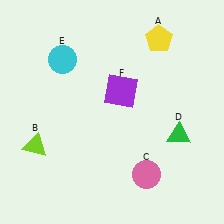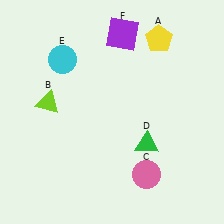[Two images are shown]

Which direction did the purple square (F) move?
The purple square (F) moved up.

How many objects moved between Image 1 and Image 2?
3 objects moved between the two images.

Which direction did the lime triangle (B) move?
The lime triangle (B) moved up.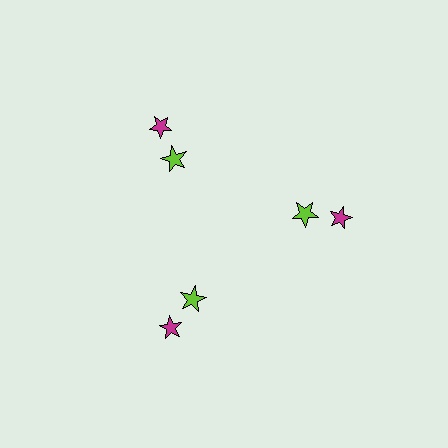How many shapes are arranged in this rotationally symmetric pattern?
There are 6 shapes, arranged in 3 groups of 2.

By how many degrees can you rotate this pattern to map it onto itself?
The pattern maps onto itself every 120 degrees of rotation.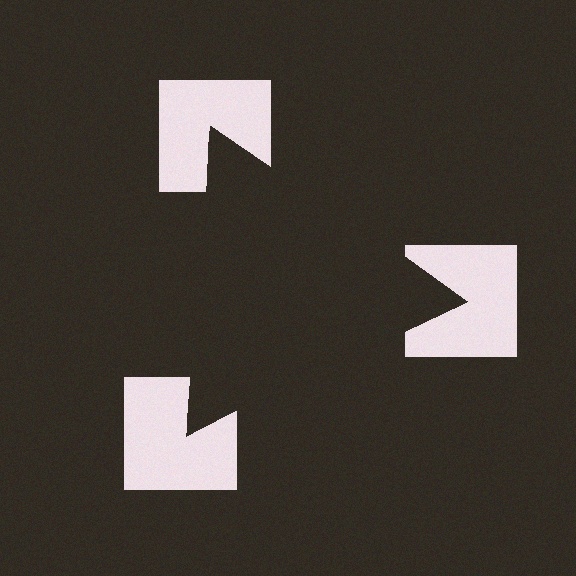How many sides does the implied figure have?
3 sides.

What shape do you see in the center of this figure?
An illusory triangle — its edges are inferred from the aligned wedge cuts in the notched squares, not physically drawn.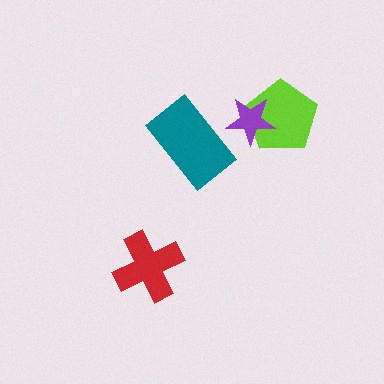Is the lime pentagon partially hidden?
Yes, it is partially covered by another shape.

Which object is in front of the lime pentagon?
The purple star is in front of the lime pentagon.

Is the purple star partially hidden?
No, no other shape covers it.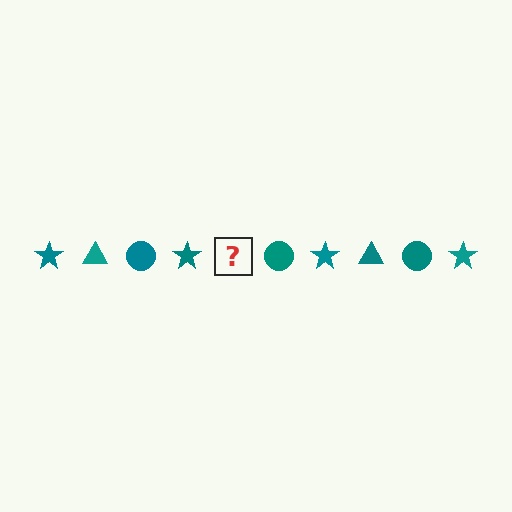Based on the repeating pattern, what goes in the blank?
The blank should be a teal triangle.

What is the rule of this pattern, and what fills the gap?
The rule is that the pattern cycles through star, triangle, circle shapes in teal. The gap should be filled with a teal triangle.